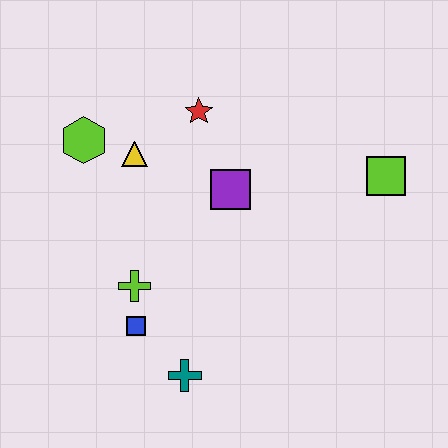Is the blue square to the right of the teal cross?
No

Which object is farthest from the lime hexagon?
The lime square is farthest from the lime hexagon.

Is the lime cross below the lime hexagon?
Yes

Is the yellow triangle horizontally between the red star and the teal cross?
No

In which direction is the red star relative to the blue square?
The red star is above the blue square.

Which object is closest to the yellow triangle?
The lime hexagon is closest to the yellow triangle.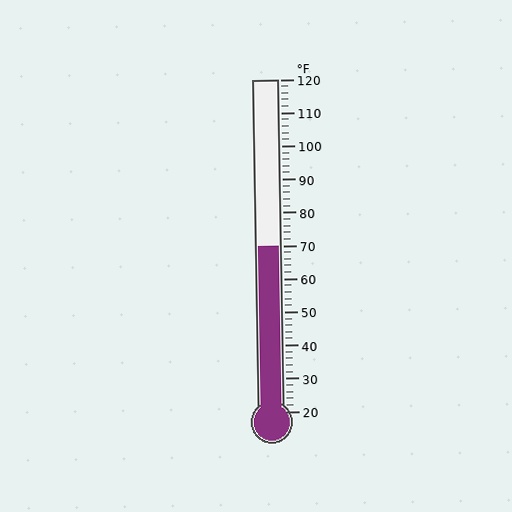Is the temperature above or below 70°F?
The temperature is at 70°F.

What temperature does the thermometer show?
The thermometer shows approximately 70°F.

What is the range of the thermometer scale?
The thermometer scale ranges from 20°F to 120°F.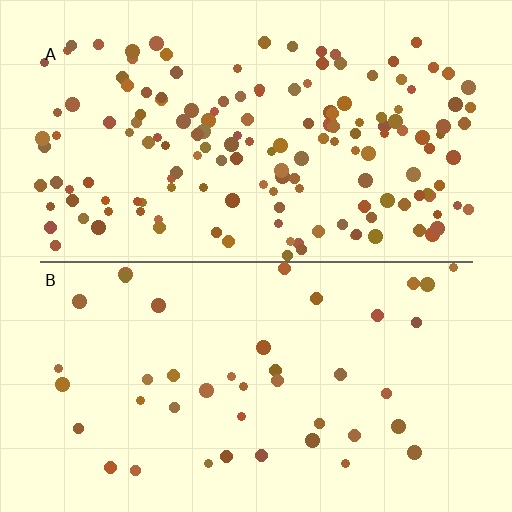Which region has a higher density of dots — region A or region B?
A (the top).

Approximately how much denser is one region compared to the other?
Approximately 3.7× — region A over region B.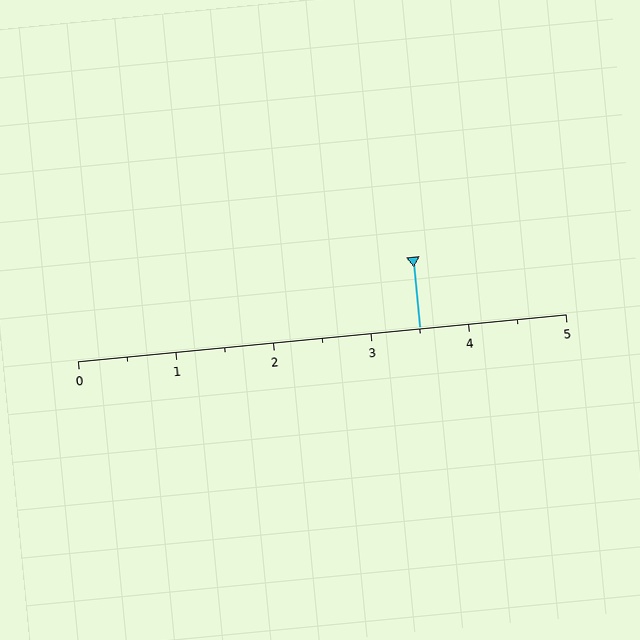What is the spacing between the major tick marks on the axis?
The major ticks are spaced 1 apart.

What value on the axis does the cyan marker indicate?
The marker indicates approximately 3.5.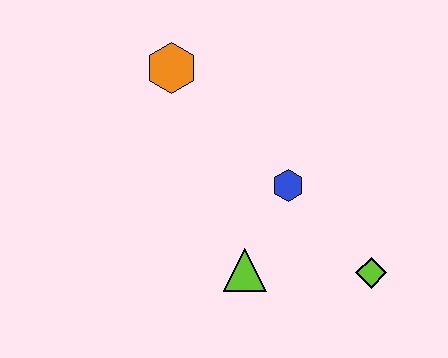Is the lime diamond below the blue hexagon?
Yes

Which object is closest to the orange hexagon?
The blue hexagon is closest to the orange hexagon.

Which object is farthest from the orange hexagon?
The lime diamond is farthest from the orange hexagon.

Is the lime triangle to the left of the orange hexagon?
No